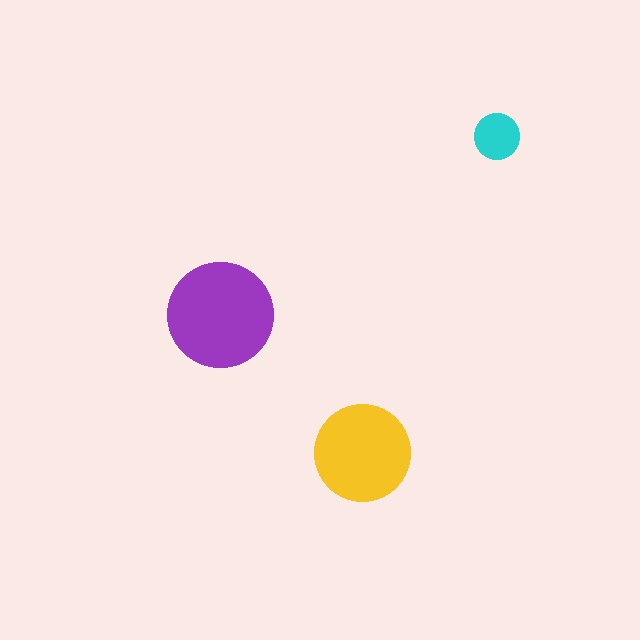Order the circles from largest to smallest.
the purple one, the yellow one, the cyan one.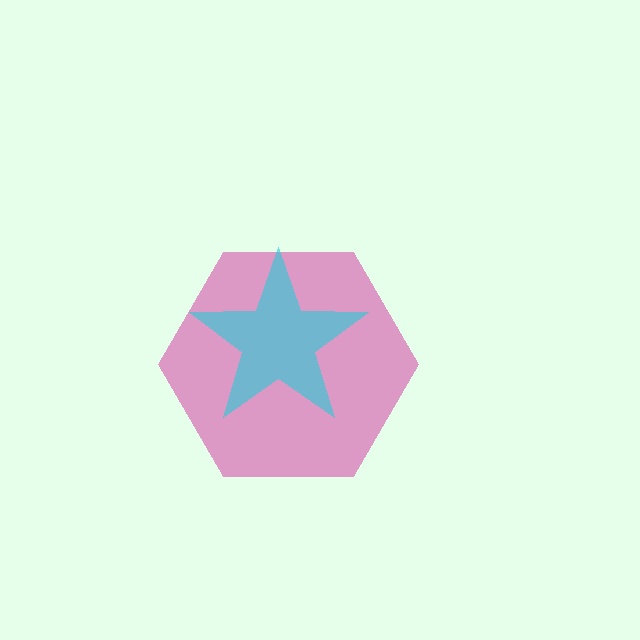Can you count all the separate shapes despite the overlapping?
Yes, there are 2 separate shapes.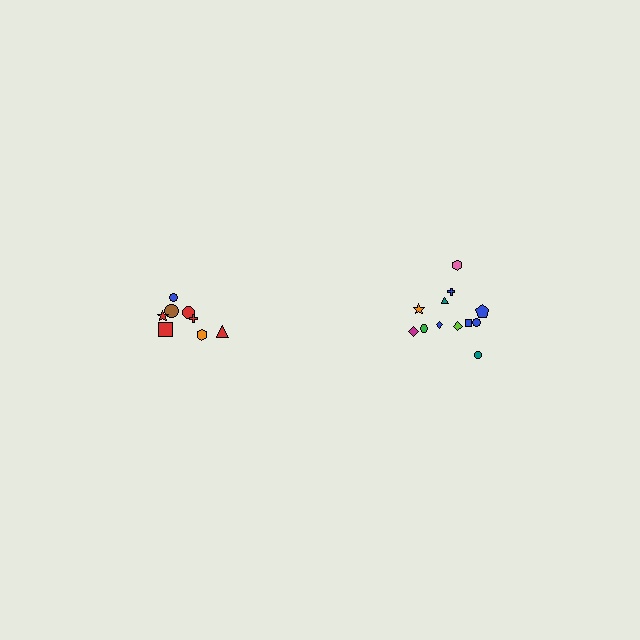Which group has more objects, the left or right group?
The right group.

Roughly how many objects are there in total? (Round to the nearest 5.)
Roughly 20 objects in total.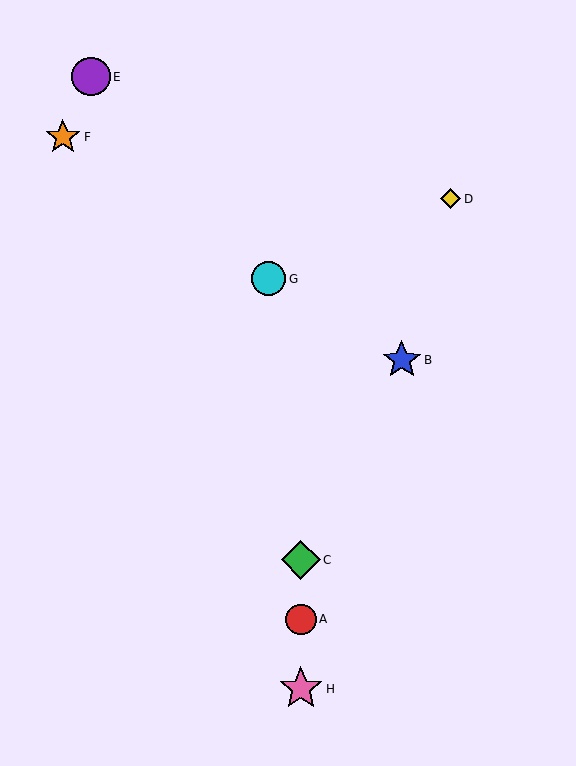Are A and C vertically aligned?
Yes, both are at x≈301.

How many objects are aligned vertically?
3 objects (A, C, H) are aligned vertically.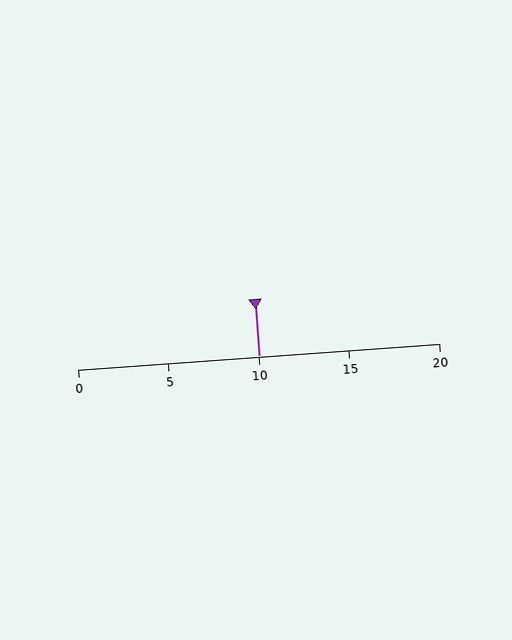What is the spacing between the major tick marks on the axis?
The major ticks are spaced 5 apart.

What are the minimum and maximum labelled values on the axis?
The axis runs from 0 to 20.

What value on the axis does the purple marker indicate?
The marker indicates approximately 10.